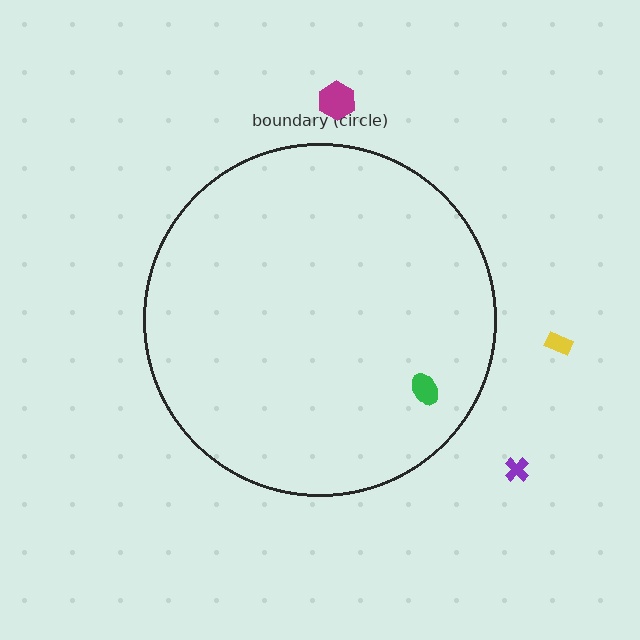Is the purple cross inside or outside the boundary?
Outside.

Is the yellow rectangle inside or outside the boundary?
Outside.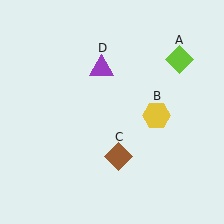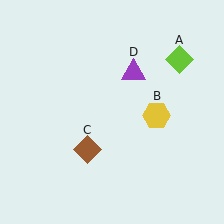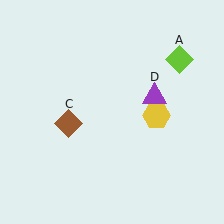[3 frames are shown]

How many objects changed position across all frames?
2 objects changed position: brown diamond (object C), purple triangle (object D).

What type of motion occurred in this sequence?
The brown diamond (object C), purple triangle (object D) rotated clockwise around the center of the scene.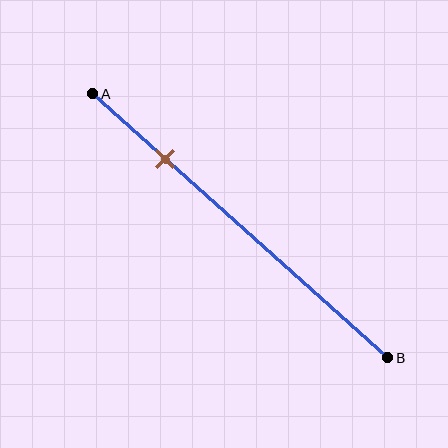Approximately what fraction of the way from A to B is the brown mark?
The brown mark is approximately 25% of the way from A to B.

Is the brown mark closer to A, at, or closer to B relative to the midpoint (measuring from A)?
The brown mark is closer to point A than the midpoint of segment AB.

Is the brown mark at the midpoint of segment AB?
No, the mark is at about 25% from A, not at the 50% midpoint.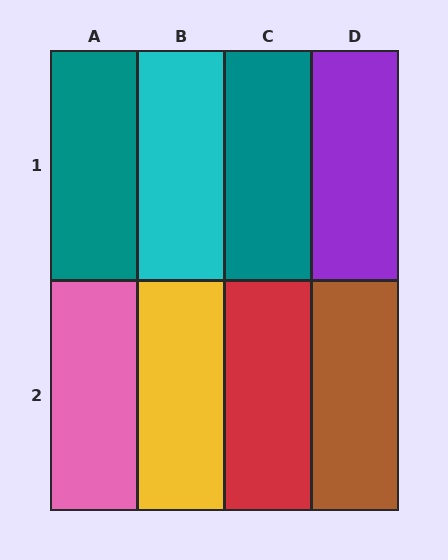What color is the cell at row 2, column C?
Red.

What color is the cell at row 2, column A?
Pink.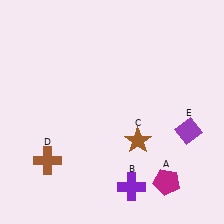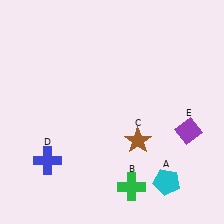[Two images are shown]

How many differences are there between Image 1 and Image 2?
There are 3 differences between the two images.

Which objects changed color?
A changed from magenta to cyan. B changed from purple to green. D changed from brown to blue.